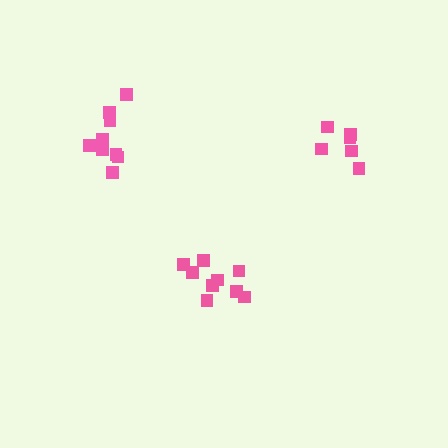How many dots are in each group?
Group 1: 9 dots, Group 2: 9 dots, Group 3: 6 dots (24 total).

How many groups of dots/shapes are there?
There are 3 groups.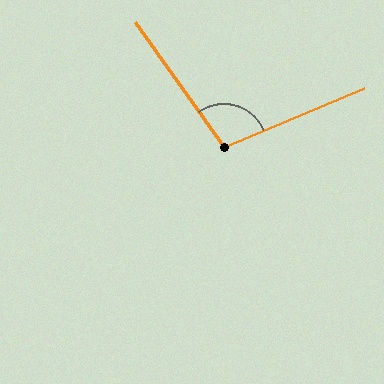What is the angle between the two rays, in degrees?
Approximately 103 degrees.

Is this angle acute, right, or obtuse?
It is obtuse.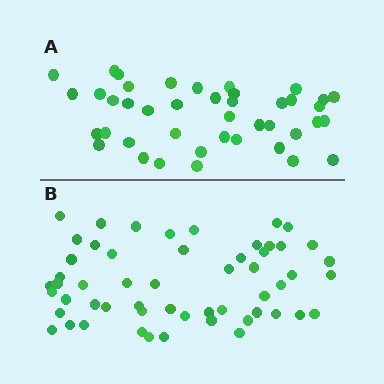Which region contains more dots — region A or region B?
Region B (the bottom region) has more dots.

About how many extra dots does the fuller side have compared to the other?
Region B has approximately 15 more dots than region A.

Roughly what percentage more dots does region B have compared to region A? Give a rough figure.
About 30% more.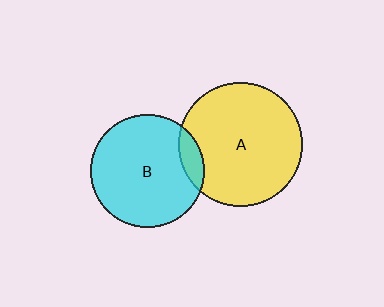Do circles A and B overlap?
Yes.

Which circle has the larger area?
Circle A (yellow).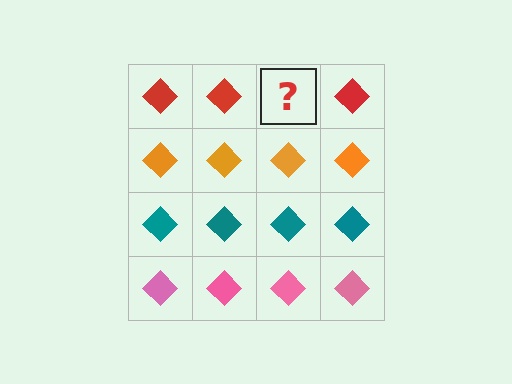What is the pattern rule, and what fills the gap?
The rule is that each row has a consistent color. The gap should be filled with a red diamond.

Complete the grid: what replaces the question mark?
The question mark should be replaced with a red diamond.